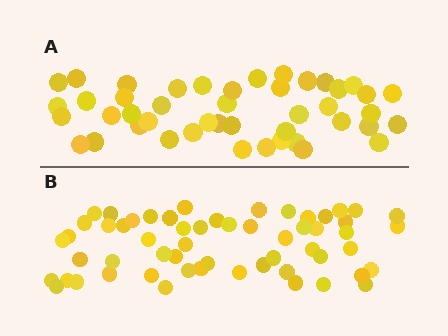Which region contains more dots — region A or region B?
Region B (the bottom region) has more dots.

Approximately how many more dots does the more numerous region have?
Region B has roughly 12 or so more dots than region A.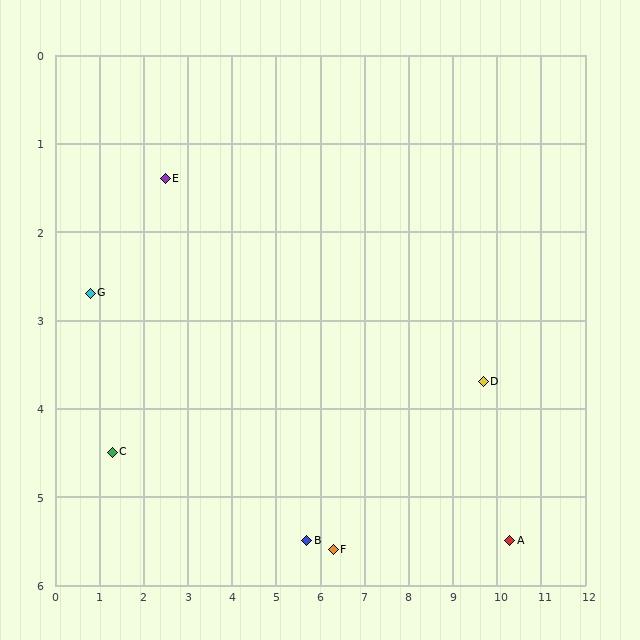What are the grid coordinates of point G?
Point G is at approximately (0.8, 2.7).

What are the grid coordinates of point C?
Point C is at approximately (1.3, 4.5).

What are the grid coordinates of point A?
Point A is at approximately (10.3, 5.5).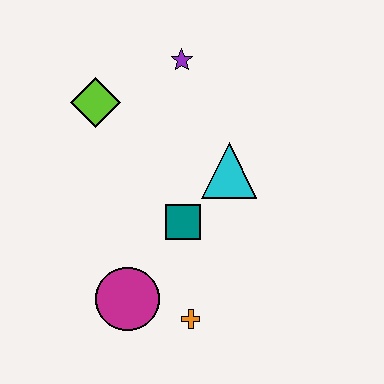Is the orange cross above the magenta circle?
No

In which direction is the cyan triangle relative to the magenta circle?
The cyan triangle is above the magenta circle.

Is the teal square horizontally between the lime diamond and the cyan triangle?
Yes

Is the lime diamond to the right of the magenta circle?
No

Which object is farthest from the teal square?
The purple star is farthest from the teal square.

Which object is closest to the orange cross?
The magenta circle is closest to the orange cross.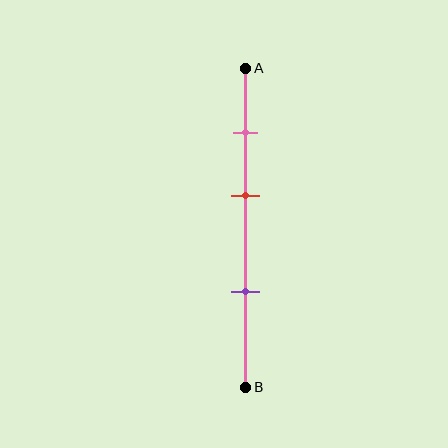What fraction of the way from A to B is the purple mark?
The purple mark is approximately 70% (0.7) of the way from A to B.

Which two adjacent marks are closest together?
The pink and red marks are the closest adjacent pair.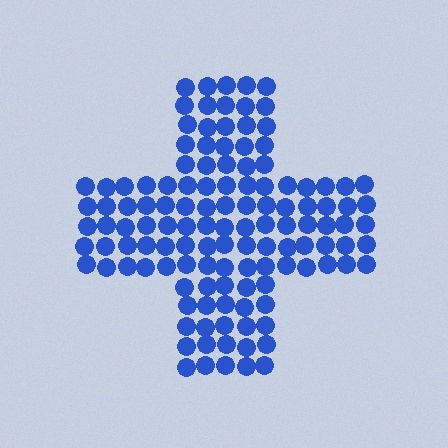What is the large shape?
The large shape is a cross.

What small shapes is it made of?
It is made of small circles.